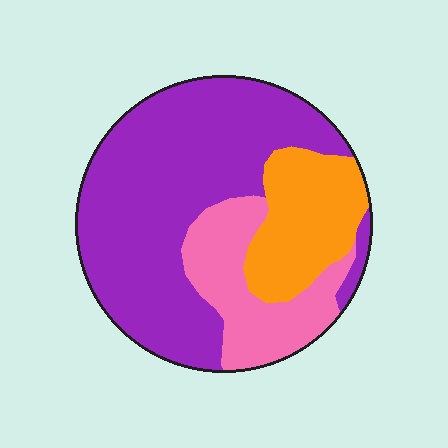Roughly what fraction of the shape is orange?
Orange takes up about one fifth (1/5) of the shape.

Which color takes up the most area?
Purple, at roughly 60%.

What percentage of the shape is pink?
Pink covers about 20% of the shape.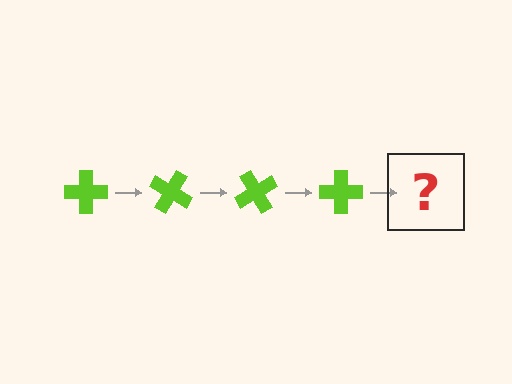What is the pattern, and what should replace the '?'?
The pattern is that the cross rotates 30 degrees each step. The '?' should be a lime cross rotated 120 degrees.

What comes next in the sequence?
The next element should be a lime cross rotated 120 degrees.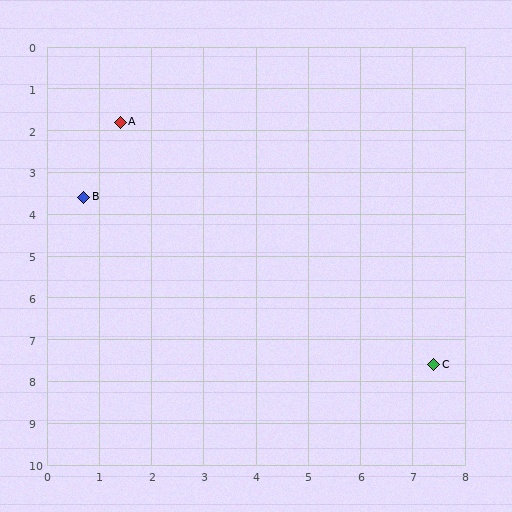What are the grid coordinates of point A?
Point A is at approximately (1.4, 1.8).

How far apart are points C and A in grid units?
Points C and A are about 8.3 grid units apart.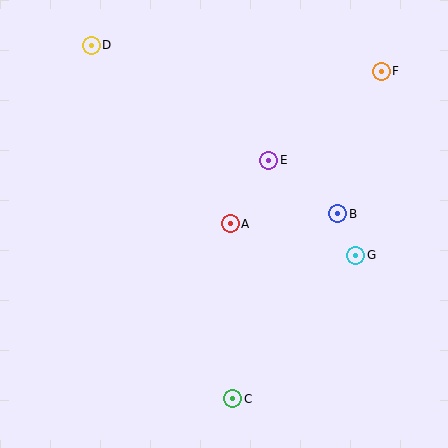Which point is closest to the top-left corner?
Point D is closest to the top-left corner.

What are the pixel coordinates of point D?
Point D is at (91, 45).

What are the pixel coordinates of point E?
Point E is at (269, 160).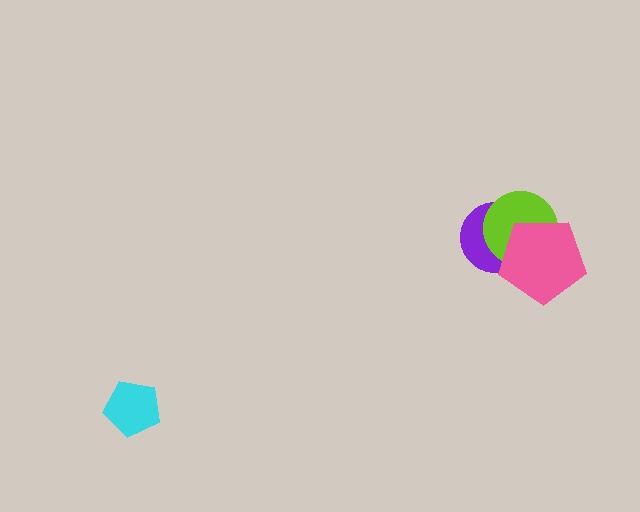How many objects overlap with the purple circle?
2 objects overlap with the purple circle.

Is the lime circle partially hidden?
Yes, it is partially covered by another shape.